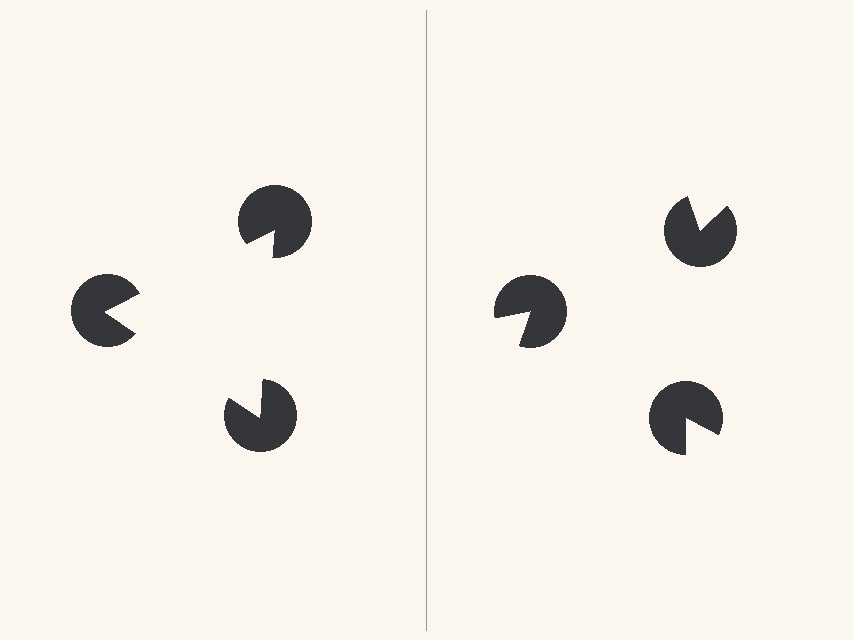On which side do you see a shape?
An illusory triangle appears on the left side. On the right side the wedge cuts are rotated, so no coherent shape forms.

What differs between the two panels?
The pac-man discs are positioned identically on both sides; only the wedge orientations differ. On the left they align to a triangle; on the right they are misaligned.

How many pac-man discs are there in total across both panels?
6 — 3 on each side.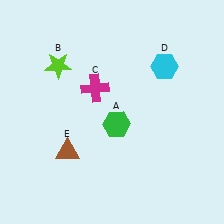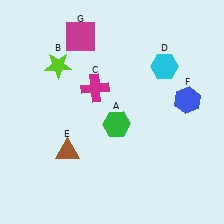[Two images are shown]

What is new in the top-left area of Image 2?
A magenta square (G) was added in the top-left area of Image 2.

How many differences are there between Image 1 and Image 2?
There are 2 differences between the two images.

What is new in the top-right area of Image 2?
A blue hexagon (F) was added in the top-right area of Image 2.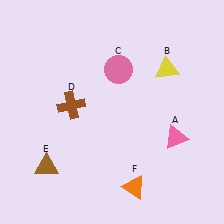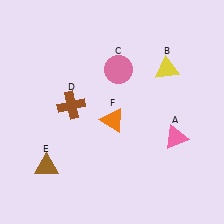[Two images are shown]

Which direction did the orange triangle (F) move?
The orange triangle (F) moved up.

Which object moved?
The orange triangle (F) moved up.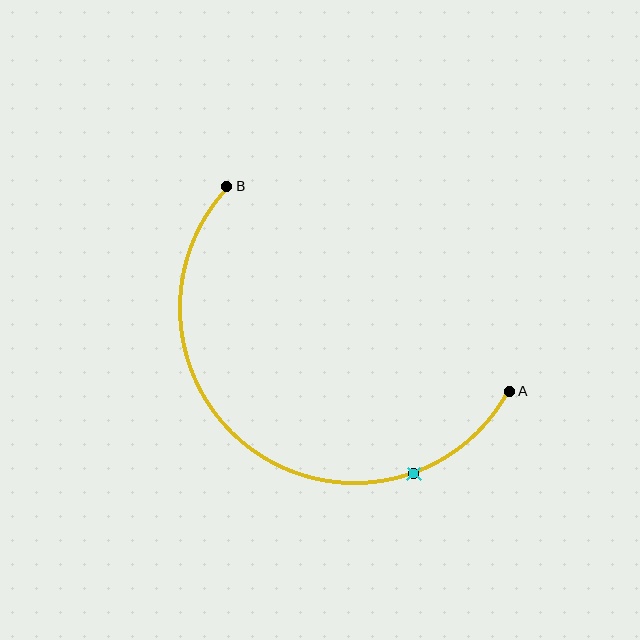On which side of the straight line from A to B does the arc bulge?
The arc bulges below and to the left of the straight line connecting A and B.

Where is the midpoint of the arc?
The arc midpoint is the point on the curve farthest from the straight line joining A and B. It sits below and to the left of that line.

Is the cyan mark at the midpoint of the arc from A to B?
No. The cyan mark lies on the arc but is closer to endpoint A. The arc midpoint would be at the point on the curve equidistant along the arc from both A and B.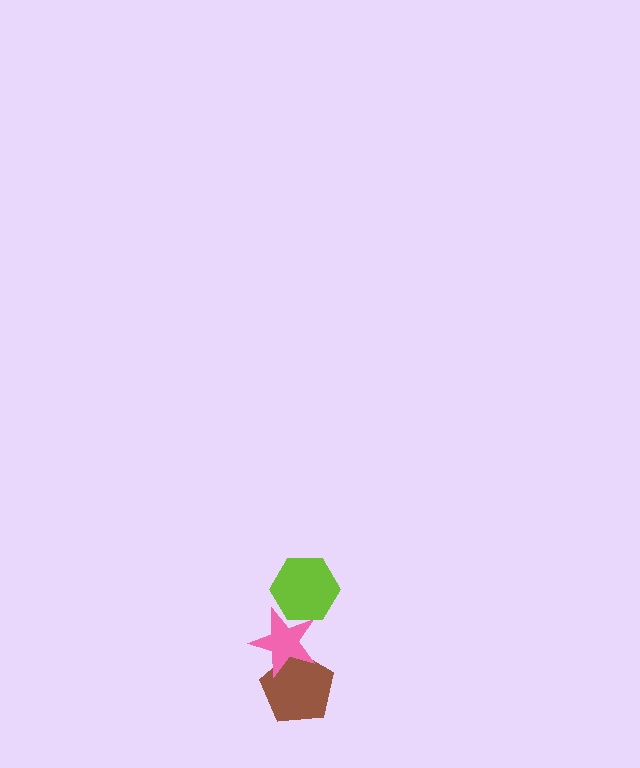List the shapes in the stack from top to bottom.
From top to bottom: the lime hexagon, the pink star, the brown pentagon.